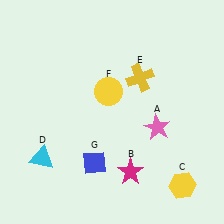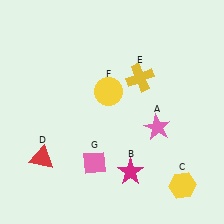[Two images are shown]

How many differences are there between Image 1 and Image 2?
There are 2 differences between the two images.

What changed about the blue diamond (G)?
In Image 1, G is blue. In Image 2, it changed to pink.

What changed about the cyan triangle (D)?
In Image 1, D is cyan. In Image 2, it changed to red.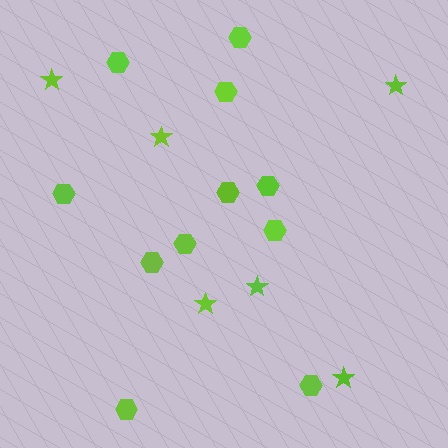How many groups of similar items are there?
There are 2 groups: one group of hexagons (11) and one group of stars (6).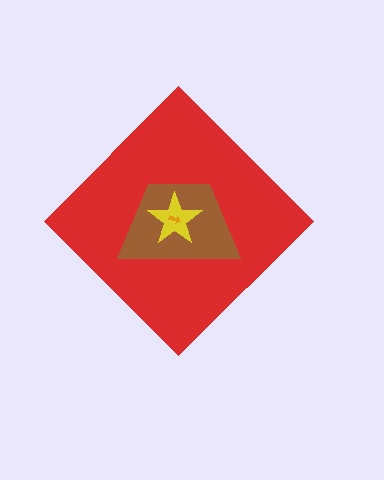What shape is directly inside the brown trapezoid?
The yellow star.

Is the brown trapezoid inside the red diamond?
Yes.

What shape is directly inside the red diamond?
The brown trapezoid.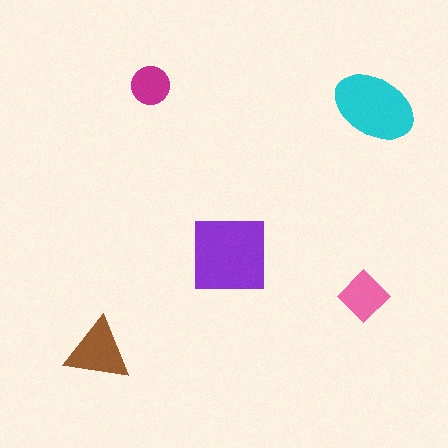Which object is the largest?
The purple square.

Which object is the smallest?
The magenta circle.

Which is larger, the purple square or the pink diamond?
The purple square.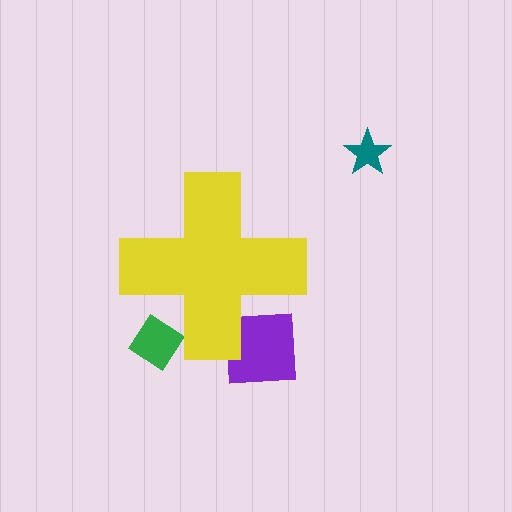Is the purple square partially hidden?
Yes, the purple square is partially hidden behind the yellow cross.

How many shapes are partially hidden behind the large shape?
2 shapes are partially hidden.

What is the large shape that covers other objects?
A yellow cross.